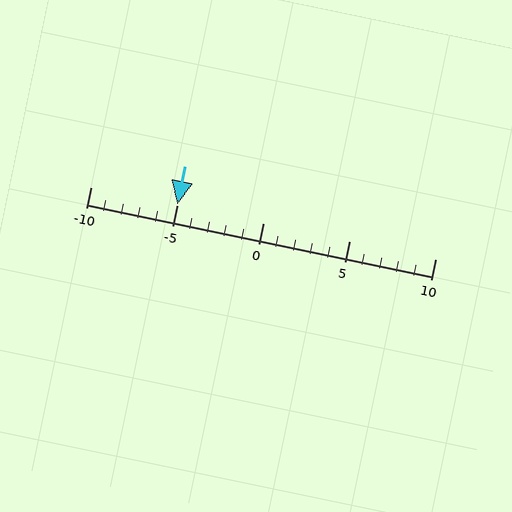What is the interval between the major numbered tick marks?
The major tick marks are spaced 5 units apart.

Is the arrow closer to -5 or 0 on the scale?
The arrow is closer to -5.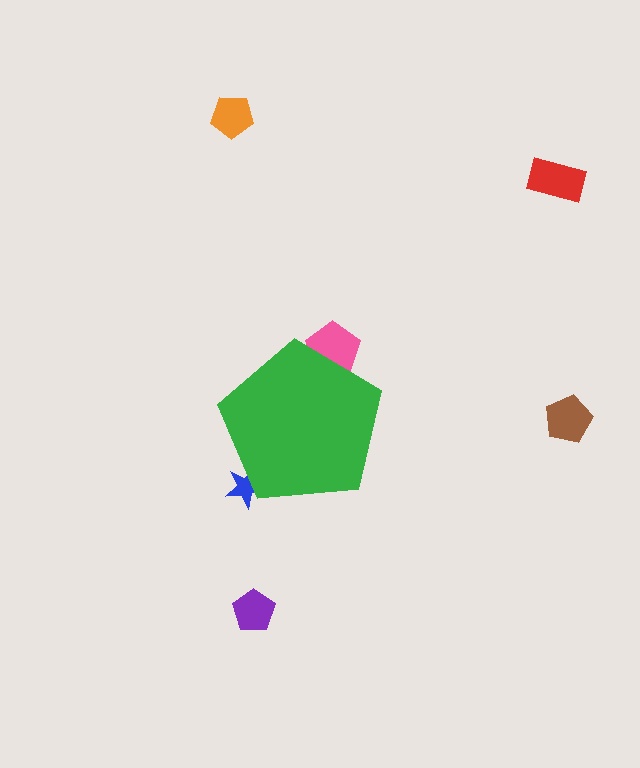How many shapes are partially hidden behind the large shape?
2 shapes are partially hidden.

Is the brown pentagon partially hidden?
No, the brown pentagon is fully visible.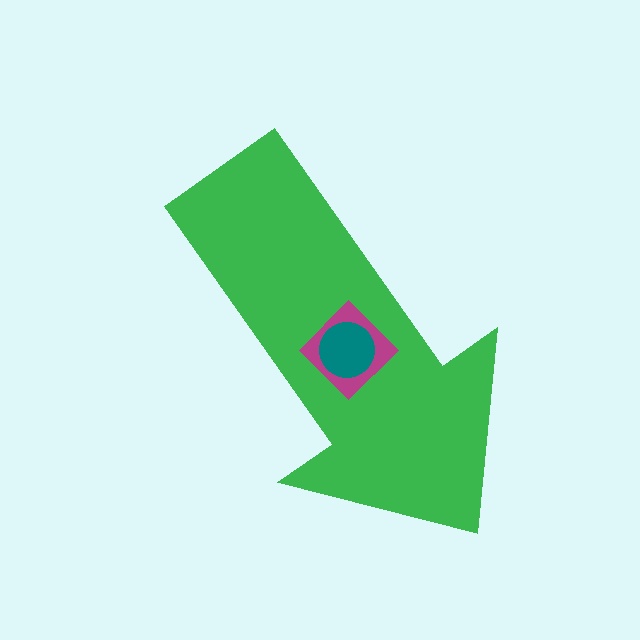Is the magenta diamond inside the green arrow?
Yes.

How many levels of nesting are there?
3.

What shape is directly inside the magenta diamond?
The teal circle.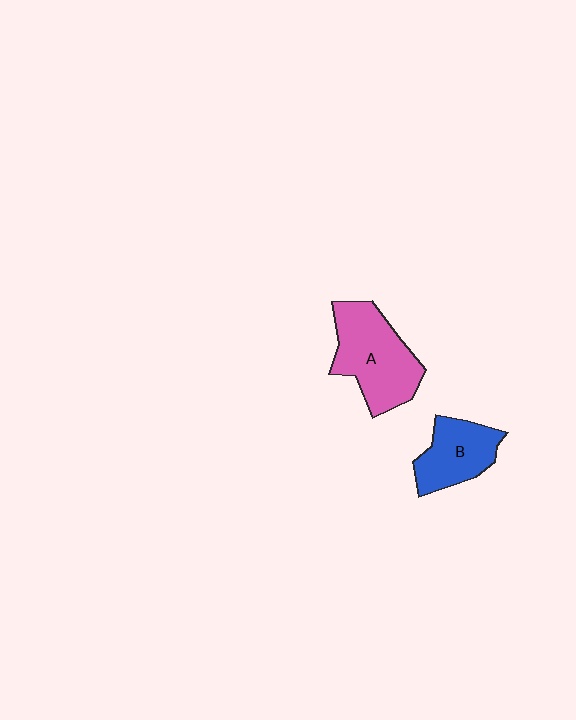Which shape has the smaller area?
Shape B (blue).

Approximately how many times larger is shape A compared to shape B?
Approximately 1.5 times.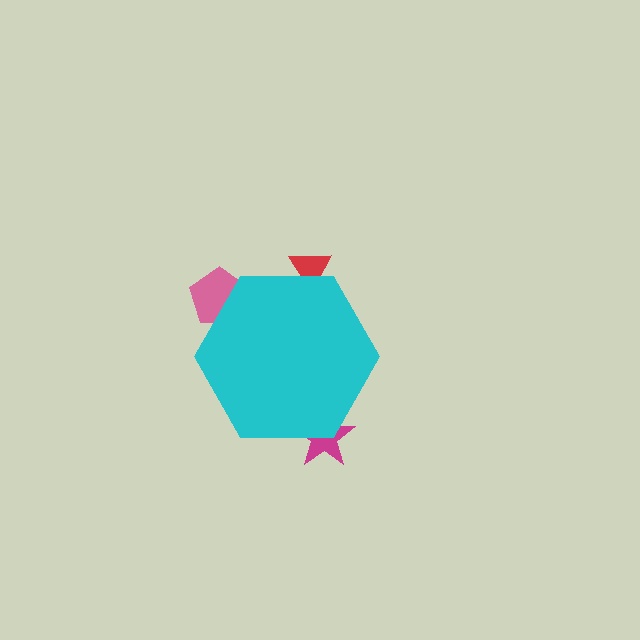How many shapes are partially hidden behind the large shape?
3 shapes are partially hidden.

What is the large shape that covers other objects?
A cyan hexagon.